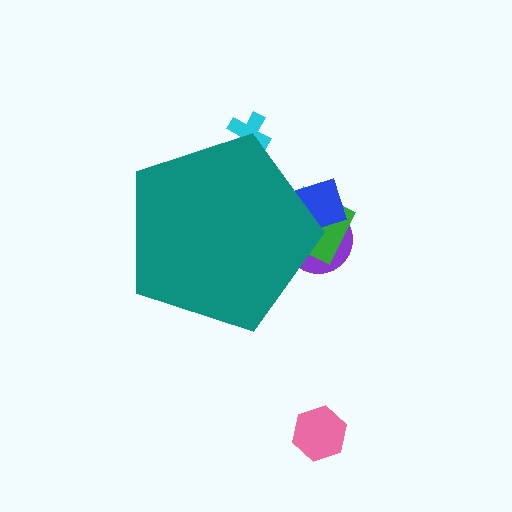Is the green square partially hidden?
Yes, the green square is partially hidden behind the teal pentagon.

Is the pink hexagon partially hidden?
No, the pink hexagon is fully visible.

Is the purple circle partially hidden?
Yes, the purple circle is partially hidden behind the teal pentagon.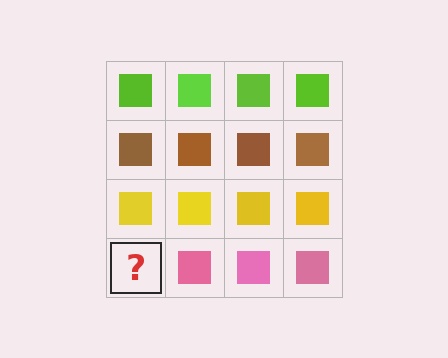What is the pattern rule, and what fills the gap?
The rule is that each row has a consistent color. The gap should be filled with a pink square.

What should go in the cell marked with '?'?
The missing cell should contain a pink square.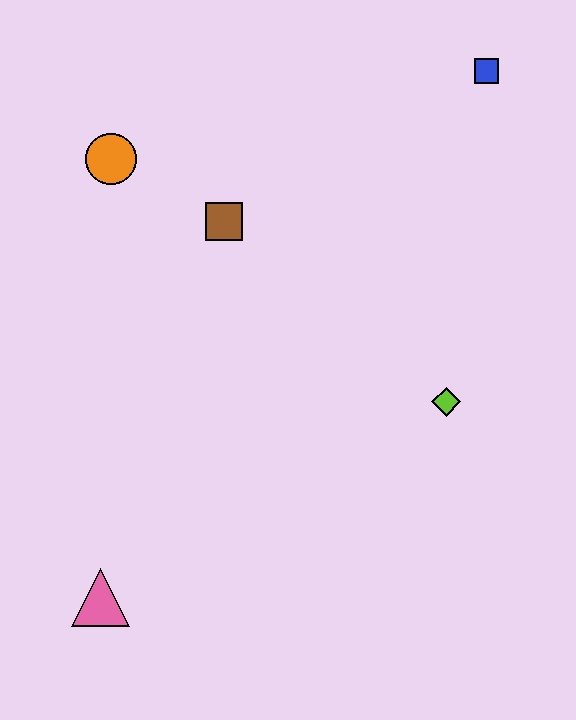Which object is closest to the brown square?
The orange circle is closest to the brown square.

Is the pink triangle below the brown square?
Yes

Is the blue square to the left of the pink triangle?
No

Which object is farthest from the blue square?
The pink triangle is farthest from the blue square.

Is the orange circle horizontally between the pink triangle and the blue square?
Yes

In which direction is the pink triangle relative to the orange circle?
The pink triangle is below the orange circle.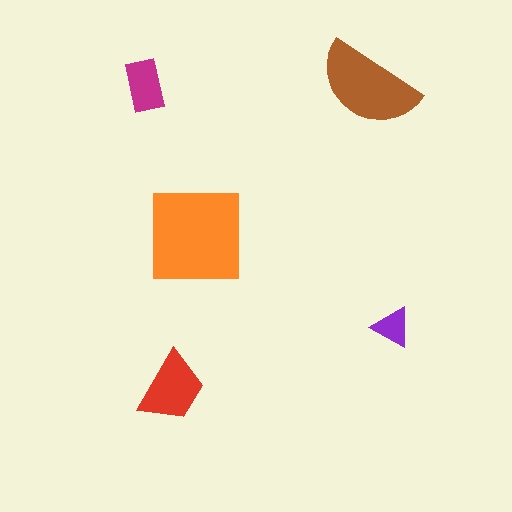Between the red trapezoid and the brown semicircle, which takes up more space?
The brown semicircle.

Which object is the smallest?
The purple triangle.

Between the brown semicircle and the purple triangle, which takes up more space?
The brown semicircle.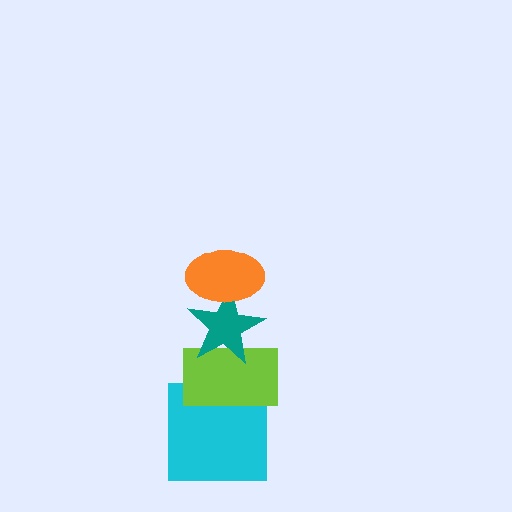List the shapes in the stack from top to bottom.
From top to bottom: the orange ellipse, the teal star, the lime rectangle, the cyan square.